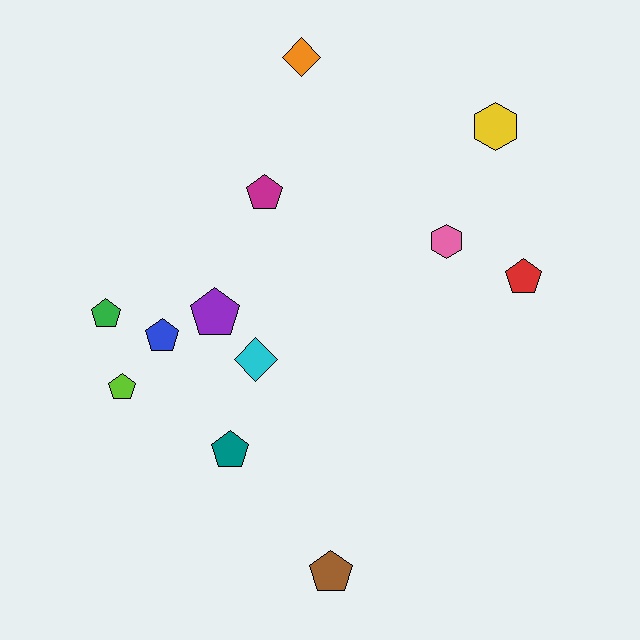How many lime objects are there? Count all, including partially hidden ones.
There is 1 lime object.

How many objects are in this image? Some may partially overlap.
There are 12 objects.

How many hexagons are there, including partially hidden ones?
There are 2 hexagons.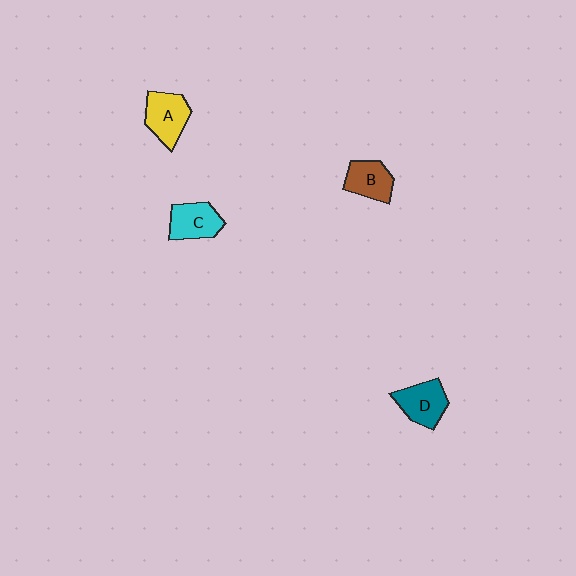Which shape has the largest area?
Shape A (yellow).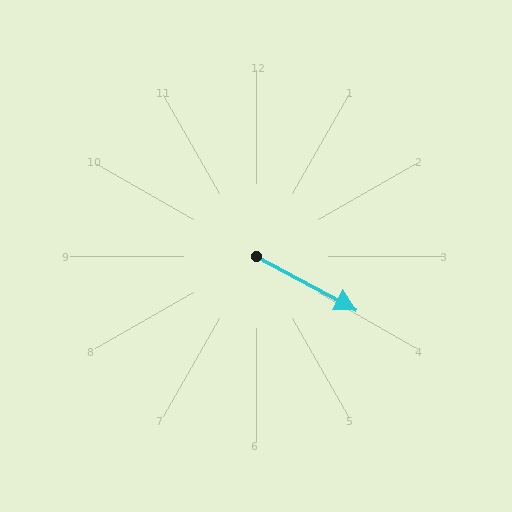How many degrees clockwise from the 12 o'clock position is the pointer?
Approximately 118 degrees.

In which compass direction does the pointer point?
Southeast.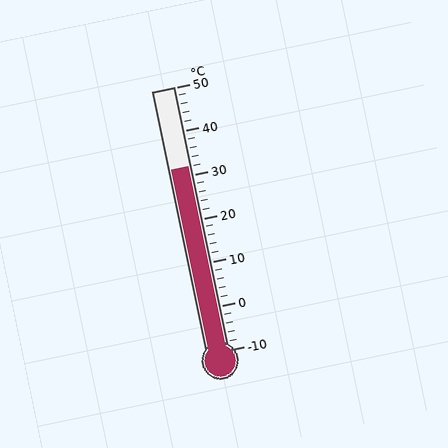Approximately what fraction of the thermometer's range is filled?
The thermometer is filled to approximately 70% of its range.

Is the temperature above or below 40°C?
The temperature is below 40°C.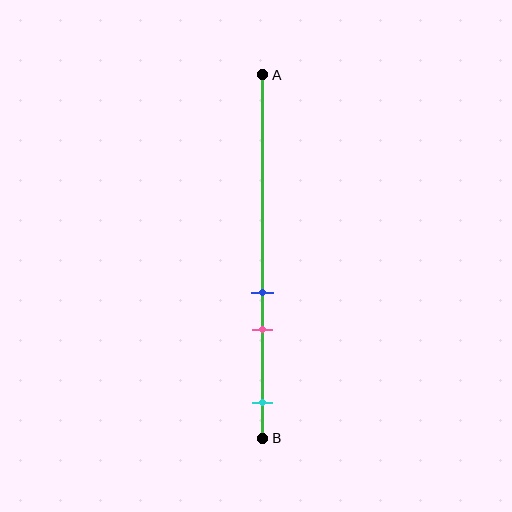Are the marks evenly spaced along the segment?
No, the marks are not evenly spaced.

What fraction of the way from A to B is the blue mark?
The blue mark is approximately 60% (0.6) of the way from A to B.